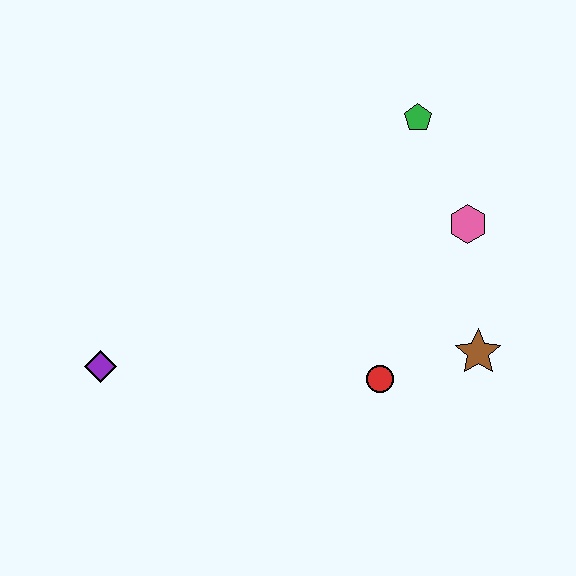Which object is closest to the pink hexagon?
The green pentagon is closest to the pink hexagon.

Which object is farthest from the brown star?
The purple diamond is farthest from the brown star.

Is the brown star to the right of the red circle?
Yes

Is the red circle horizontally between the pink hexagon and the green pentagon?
No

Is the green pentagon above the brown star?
Yes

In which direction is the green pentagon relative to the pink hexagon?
The green pentagon is above the pink hexagon.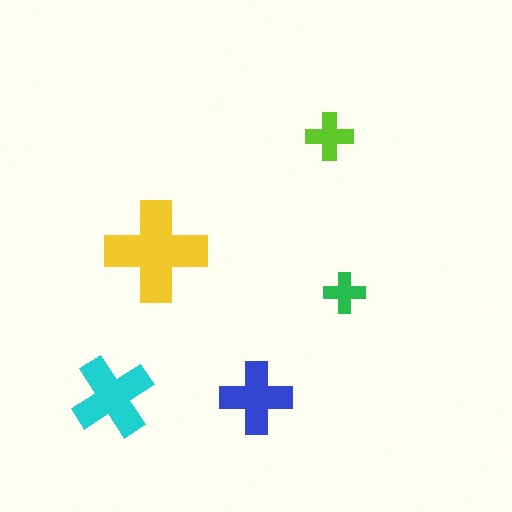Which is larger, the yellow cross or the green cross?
The yellow one.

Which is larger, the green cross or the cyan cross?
The cyan one.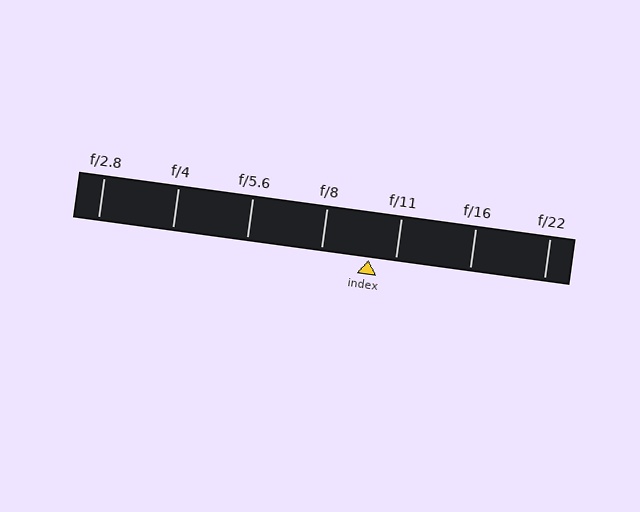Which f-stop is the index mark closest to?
The index mark is closest to f/11.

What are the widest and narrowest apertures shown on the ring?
The widest aperture shown is f/2.8 and the narrowest is f/22.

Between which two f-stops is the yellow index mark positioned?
The index mark is between f/8 and f/11.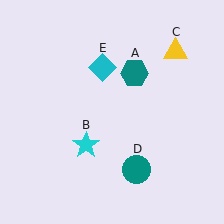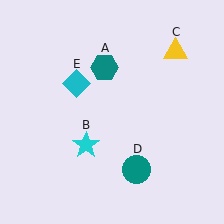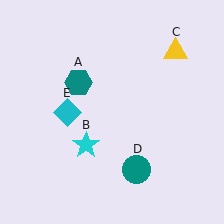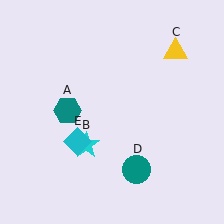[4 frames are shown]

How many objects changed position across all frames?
2 objects changed position: teal hexagon (object A), cyan diamond (object E).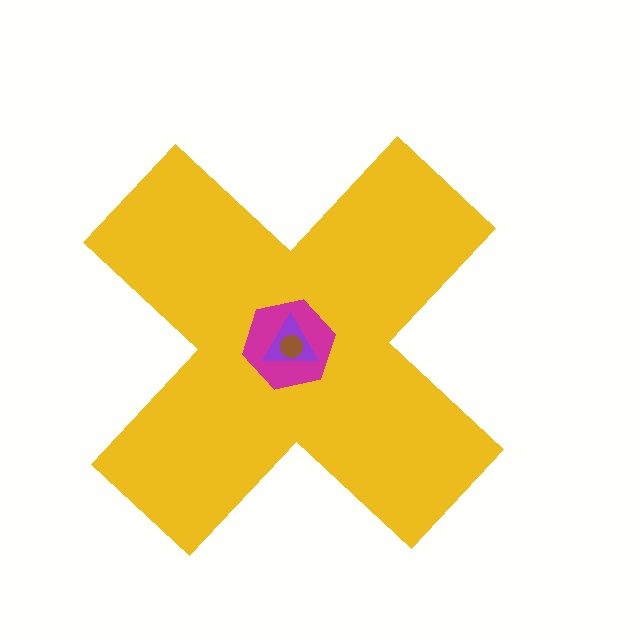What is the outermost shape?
The yellow cross.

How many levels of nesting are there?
4.